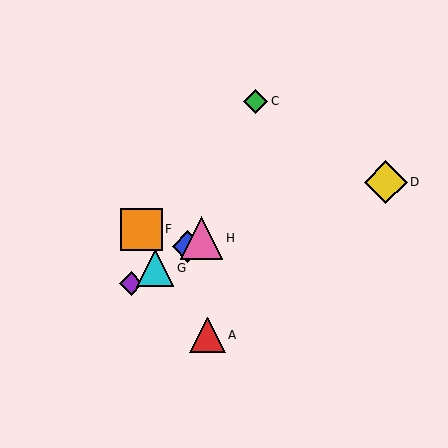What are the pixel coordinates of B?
Object B is at (188, 247).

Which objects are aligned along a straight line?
Objects B, E, G, H are aligned along a straight line.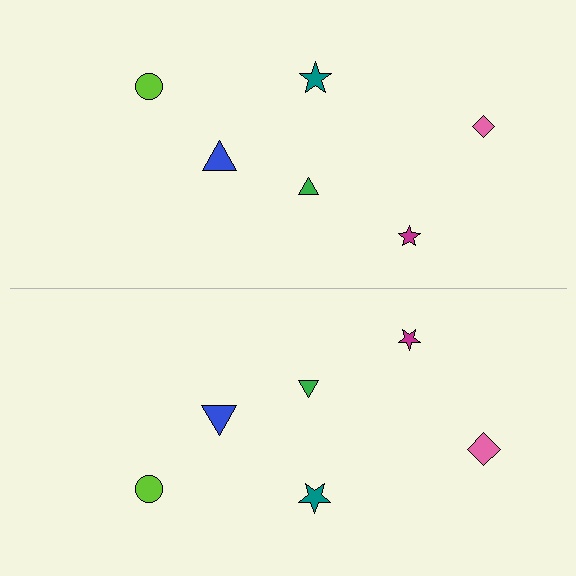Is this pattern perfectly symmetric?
No, the pattern is not perfectly symmetric. The pink diamond on the bottom side has a different size than its mirror counterpart.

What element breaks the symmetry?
The pink diamond on the bottom side has a different size than its mirror counterpart.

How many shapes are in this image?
There are 12 shapes in this image.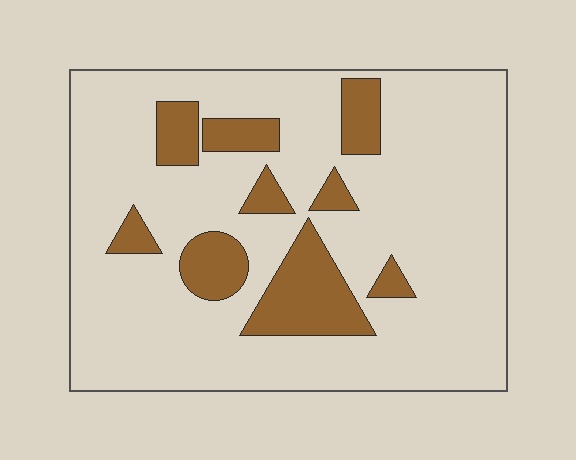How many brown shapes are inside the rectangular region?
9.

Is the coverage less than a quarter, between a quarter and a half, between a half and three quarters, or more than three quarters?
Less than a quarter.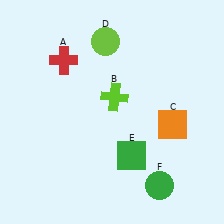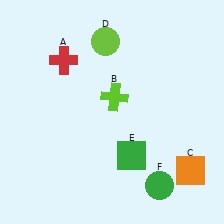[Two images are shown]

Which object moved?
The orange square (C) moved down.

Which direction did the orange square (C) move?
The orange square (C) moved down.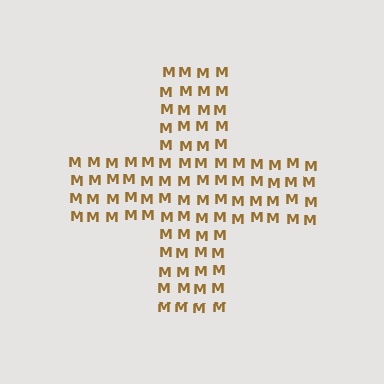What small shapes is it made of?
It is made of small letter M's.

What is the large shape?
The large shape is a cross.